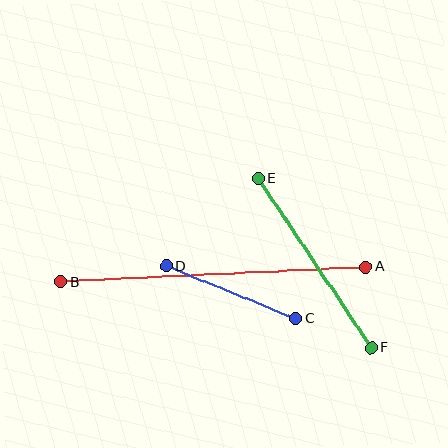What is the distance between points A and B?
The distance is approximately 305 pixels.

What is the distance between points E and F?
The distance is approximately 204 pixels.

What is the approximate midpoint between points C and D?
The midpoint is at approximately (231, 292) pixels.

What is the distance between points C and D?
The distance is approximately 140 pixels.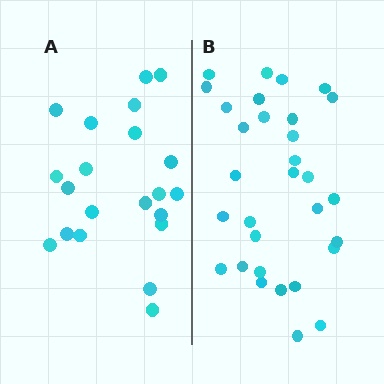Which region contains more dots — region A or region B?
Region B (the right region) has more dots.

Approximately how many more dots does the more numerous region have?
Region B has roughly 10 or so more dots than region A.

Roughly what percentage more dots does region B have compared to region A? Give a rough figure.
About 50% more.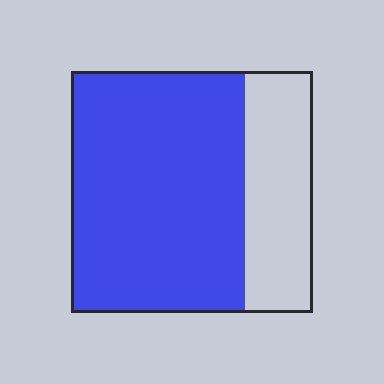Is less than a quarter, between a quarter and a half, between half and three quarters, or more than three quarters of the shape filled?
Between half and three quarters.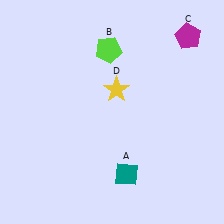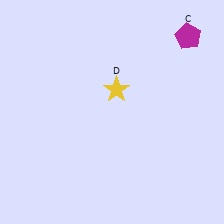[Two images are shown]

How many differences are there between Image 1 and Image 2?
There are 2 differences between the two images.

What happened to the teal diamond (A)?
The teal diamond (A) was removed in Image 2. It was in the bottom-right area of Image 1.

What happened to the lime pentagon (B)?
The lime pentagon (B) was removed in Image 2. It was in the top-left area of Image 1.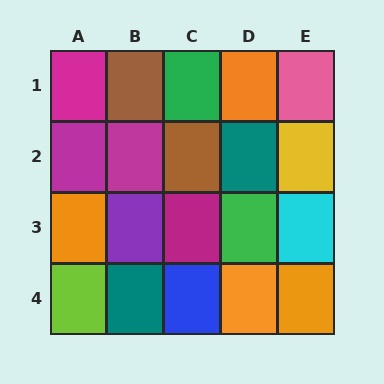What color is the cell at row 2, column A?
Magenta.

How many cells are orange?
4 cells are orange.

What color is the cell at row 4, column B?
Teal.